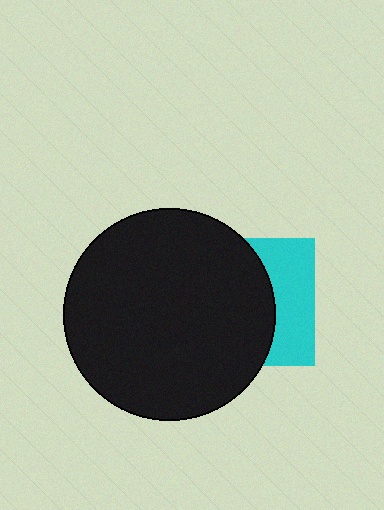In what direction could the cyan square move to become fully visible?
The cyan square could move right. That would shift it out from behind the black circle entirely.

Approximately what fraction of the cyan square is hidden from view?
Roughly 63% of the cyan square is hidden behind the black circle.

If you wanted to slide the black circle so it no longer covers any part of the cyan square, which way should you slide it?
Slide it left — that is the most direct way to separate the two shapes.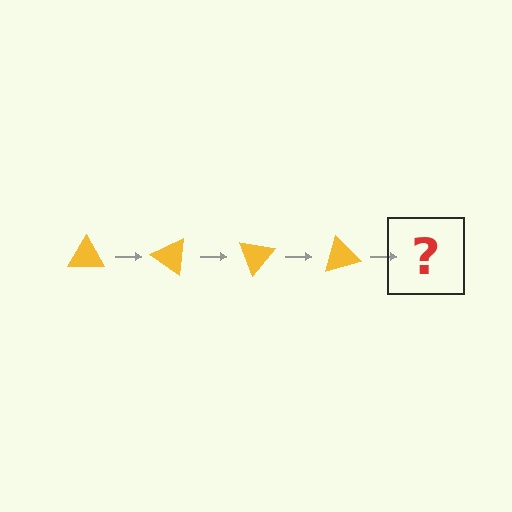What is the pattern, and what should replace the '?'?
The pattern is that the triangle rotates 35 degrees each step. The '?' should be a yellow triangle rotated 140 degrees.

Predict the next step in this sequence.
The next step is a yellow triangle rotated 140 degrees.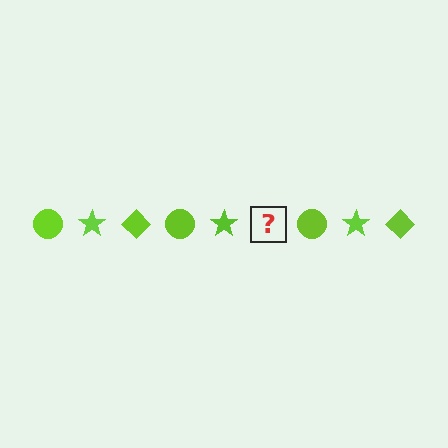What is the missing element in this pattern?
The missing element is a lime diamond.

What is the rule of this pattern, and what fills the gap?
The rule is that the pattern cycles through circle, star, diamond shapes in lime. The gap should be filled with a lime diamond.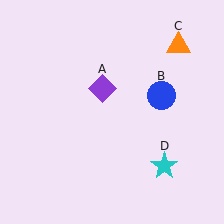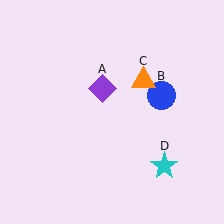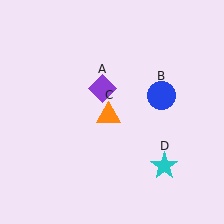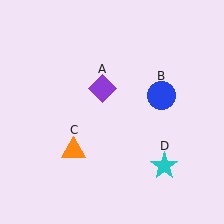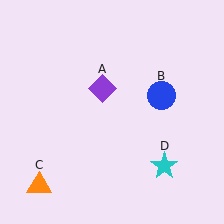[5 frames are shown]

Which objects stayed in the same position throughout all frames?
Purple diamond (object A) and blue circle (object B) and cyan star (object D) remained stationary.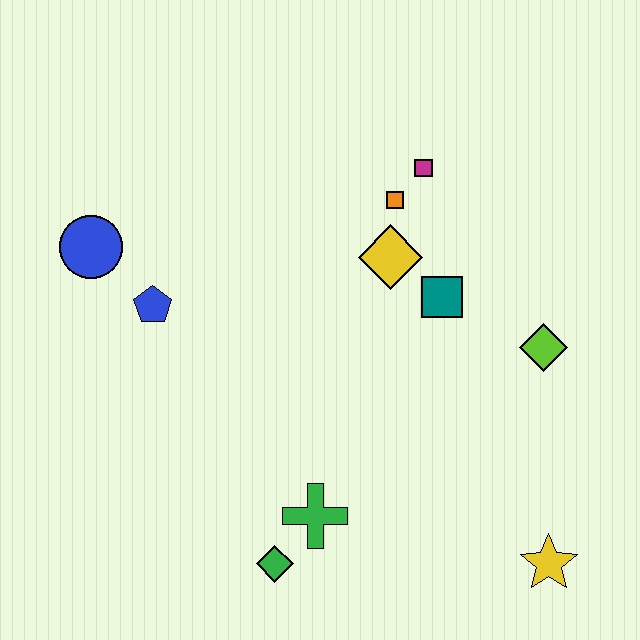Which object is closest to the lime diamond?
The teal square is closest to the lime diamond.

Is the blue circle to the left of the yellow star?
Yes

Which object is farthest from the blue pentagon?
The yellow star is farthest from the blue pentagon.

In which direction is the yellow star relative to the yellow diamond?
The yellow star is below the yellow diamond.